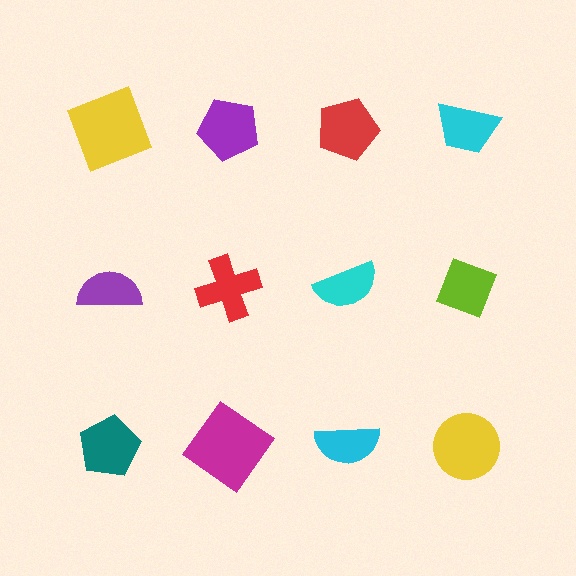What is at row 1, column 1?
A yellow square.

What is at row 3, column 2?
A magenta diamond.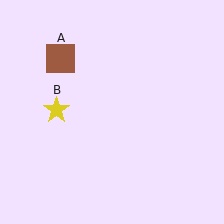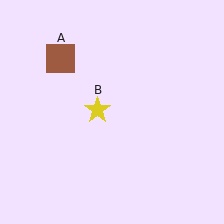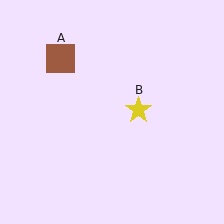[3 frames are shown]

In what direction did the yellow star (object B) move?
The yellow star (object B) moved right.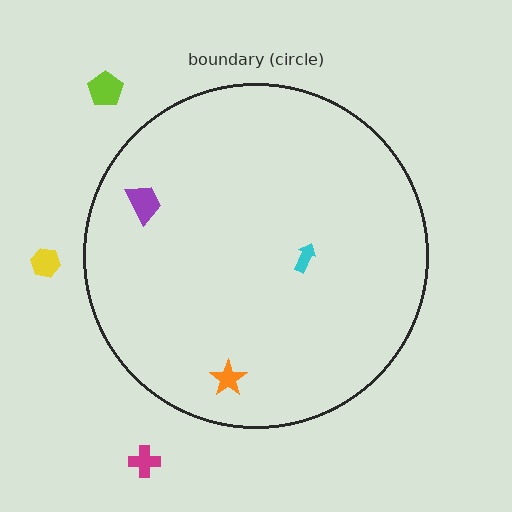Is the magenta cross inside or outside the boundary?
Outside.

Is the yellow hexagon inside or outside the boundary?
Outside.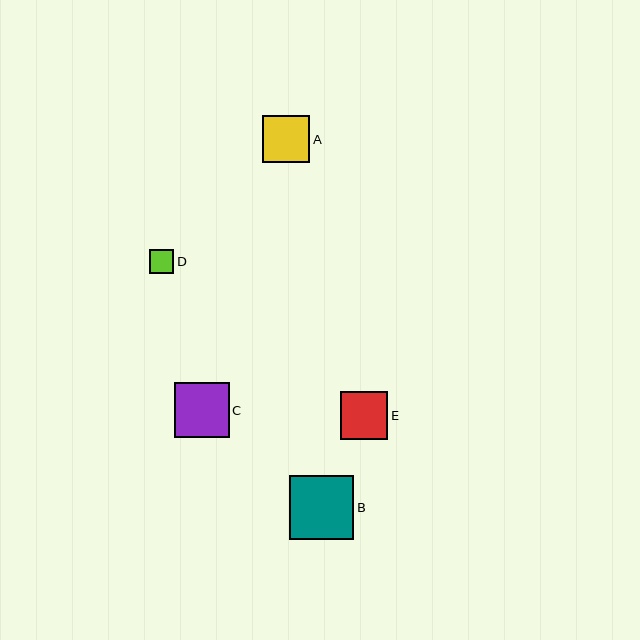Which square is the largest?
Square B is the largest with a size of approximately 64 pixels.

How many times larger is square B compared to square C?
Square B is approximately 1.2 times the size of square C.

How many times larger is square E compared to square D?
Square E is approximately 2.0 times the size of square D.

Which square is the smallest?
Square D is the smallest with a size of approximately 24 pixels.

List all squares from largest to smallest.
From largest to smallest: B, C, E, A, D.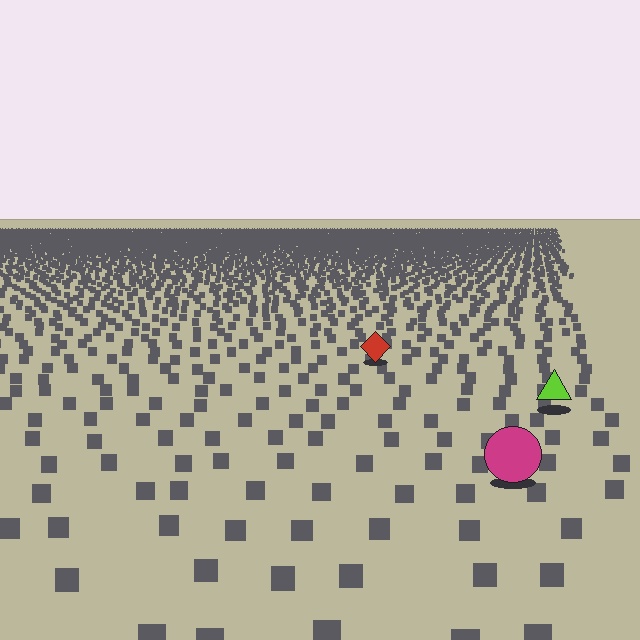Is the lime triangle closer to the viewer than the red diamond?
Yes. The lime triangle is closer — you can tell from the texture gradient: the ground texture is coarser near it.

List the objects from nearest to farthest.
From nearest to farthest: the magenta circle, the lime triangle, the red diamond.